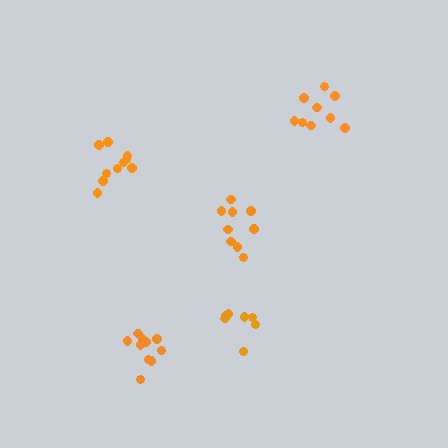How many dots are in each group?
Group 1: 11 dots, Group 2: 9 dots, Group 3: 9 dots, Group 4: 7 dots, Group 5: 10 dots (46 total).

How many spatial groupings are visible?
There are 5 spatial groupings.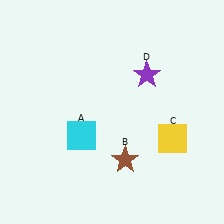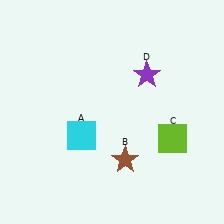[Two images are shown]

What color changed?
The square (C) changed from yellow in Image 1 to lime in Image 2.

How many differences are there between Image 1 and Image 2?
There is 1 difference between the two images.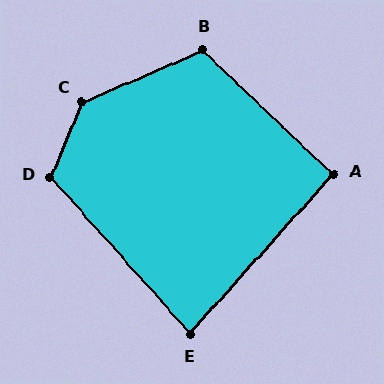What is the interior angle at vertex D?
Approximately 116 degrees (obtuse).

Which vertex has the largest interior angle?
C, at approximately 136 degrees.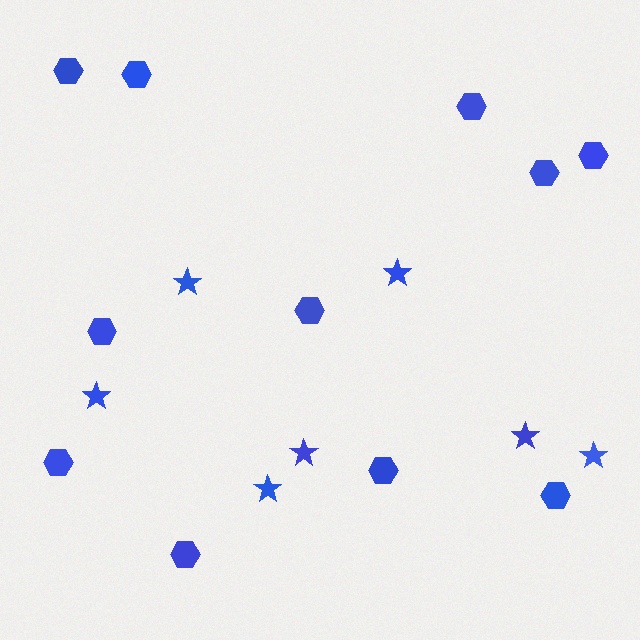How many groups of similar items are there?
There are 2 groups: one group of stars (7) and one group of hexagons (11).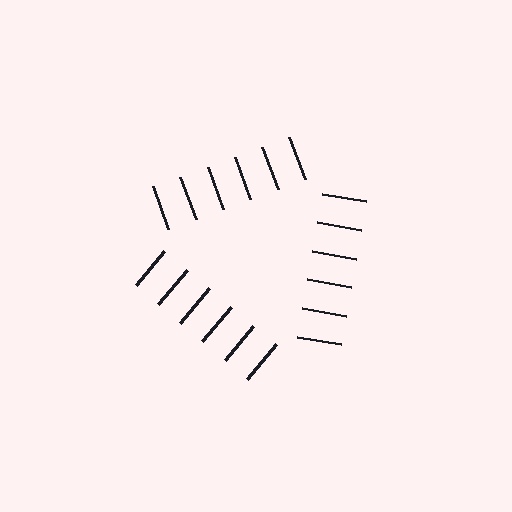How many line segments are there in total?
18 — 6 along each of the 3 edges.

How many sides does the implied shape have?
3 sides — the line-ends trace a triangle.